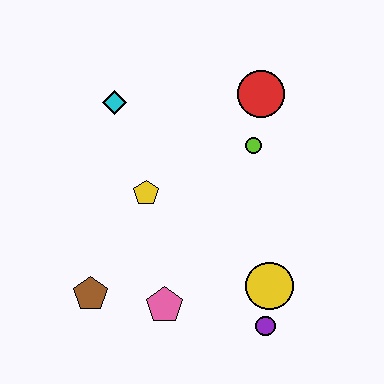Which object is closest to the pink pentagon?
The brown pentagon is closest to the pink pentagon.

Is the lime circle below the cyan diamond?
Yes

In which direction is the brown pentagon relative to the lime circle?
The brown pentagon is to the left of the lime circle.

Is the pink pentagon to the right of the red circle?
No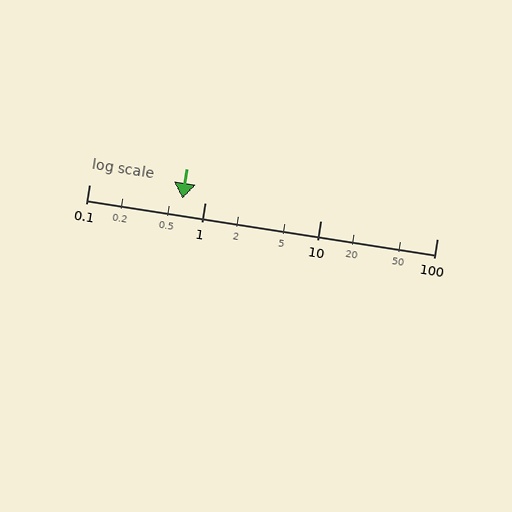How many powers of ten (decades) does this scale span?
The scale spans 3 decades, from 0.1 to 100.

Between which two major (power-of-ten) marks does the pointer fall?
The pointer is between 0.1 and 1.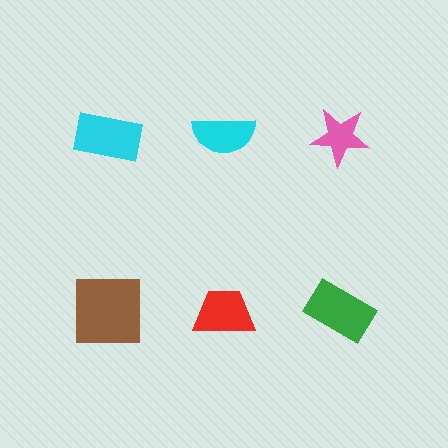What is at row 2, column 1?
A brown square.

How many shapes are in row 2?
3 shapes.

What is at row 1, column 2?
A cyan semicircle.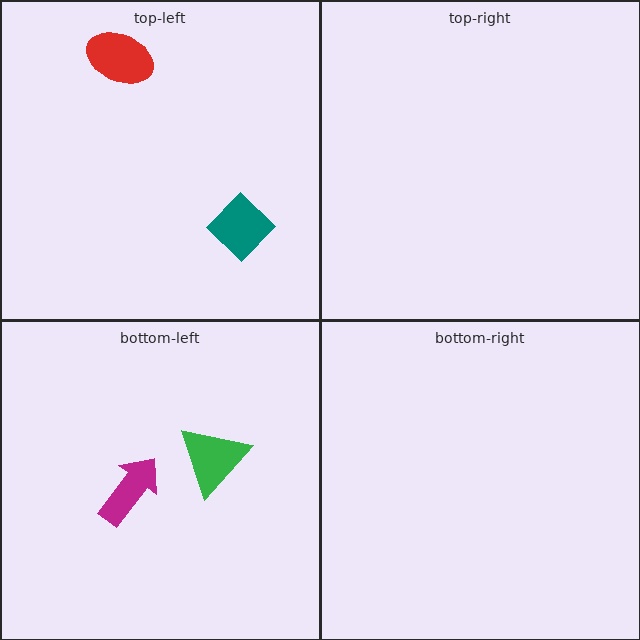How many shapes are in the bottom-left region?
2.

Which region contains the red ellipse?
The top-left region.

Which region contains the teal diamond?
The top-left region.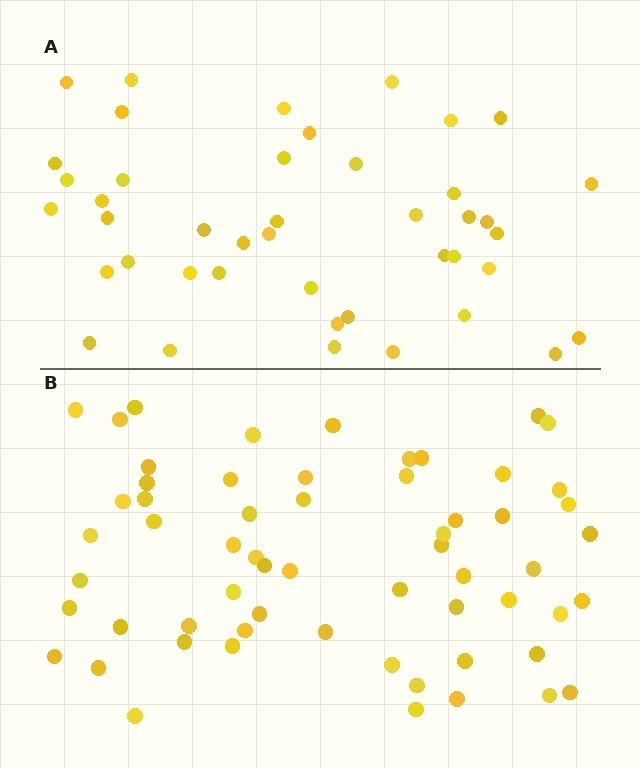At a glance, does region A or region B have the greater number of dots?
Region B (the bottom region) has more dots.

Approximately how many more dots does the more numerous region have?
Region B has approximately 15 more dots than region A.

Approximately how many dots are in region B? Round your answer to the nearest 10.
About 60 dots.